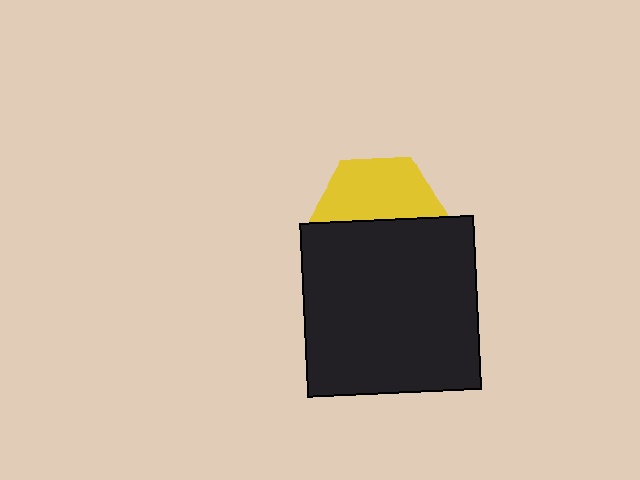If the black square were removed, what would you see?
You would see the complete yellow hexagon.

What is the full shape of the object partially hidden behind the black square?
The partially hidden object is a yellow hexagon.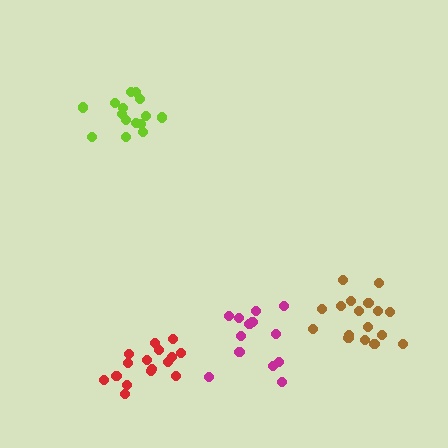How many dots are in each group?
Group 1: 16 dots, Group 2: 15 dots, Group 3: 13 dots, Group 4: 17 dots (61 total).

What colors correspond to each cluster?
The clusters are colored: red, lime, magenta, brown.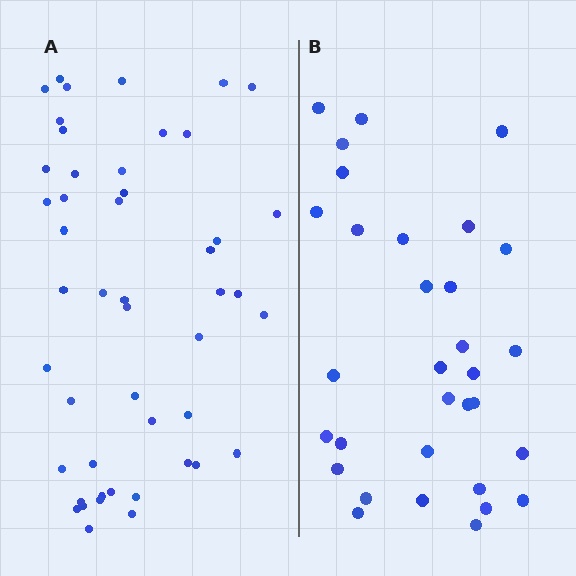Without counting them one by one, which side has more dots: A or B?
Region A (the left region) has more dots.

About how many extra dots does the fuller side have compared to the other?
Region A has approximately 15 more dots than region B.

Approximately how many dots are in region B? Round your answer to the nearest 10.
About 30 dots. (The exact count is 32, which rounds to 30.)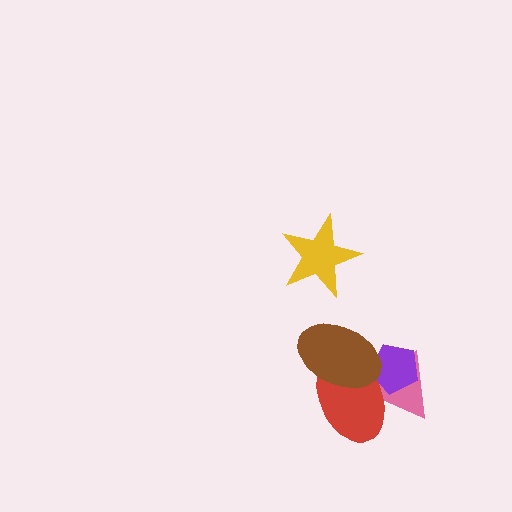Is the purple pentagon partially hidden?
Yes, it is partially covered by another shape.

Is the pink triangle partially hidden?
Yes, it is partially covered by another shape.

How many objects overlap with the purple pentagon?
3 objects overlap with the purple pentagon.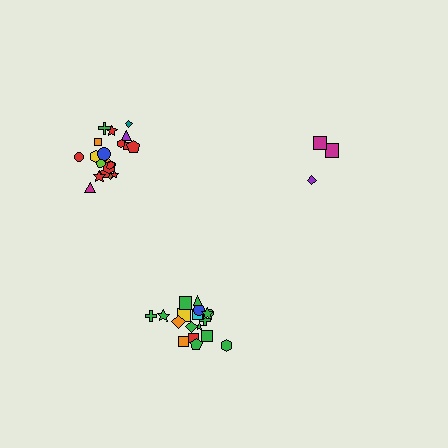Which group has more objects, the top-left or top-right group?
The top-left group.